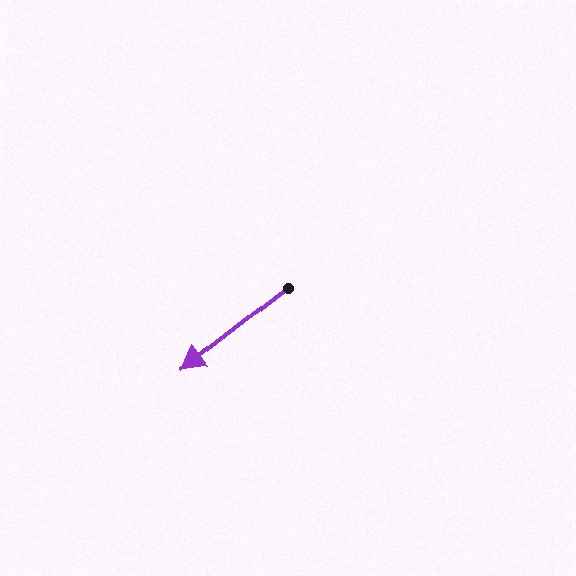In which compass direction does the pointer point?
Southwest.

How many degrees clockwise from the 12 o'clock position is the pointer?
Approximately 232 degrees.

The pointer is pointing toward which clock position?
Roughly 8 o'clock.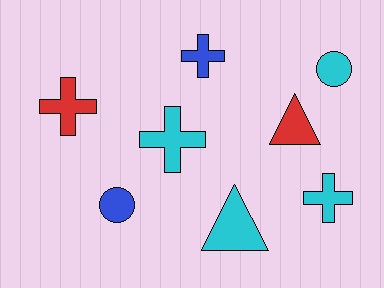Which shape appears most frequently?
Cross, with 4 objects.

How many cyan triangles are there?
There is 1 cyan triangle.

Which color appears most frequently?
Cyan, with 4 objects.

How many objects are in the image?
There are 8 objects.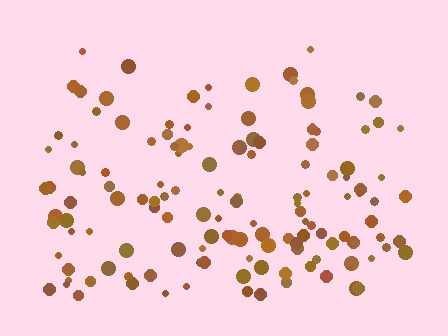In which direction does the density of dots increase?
From top to bottom, with the bottom side densest.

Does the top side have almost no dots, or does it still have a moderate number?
Still a moderate number, just noticeably fewer than the bottom.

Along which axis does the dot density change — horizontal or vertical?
Vertical.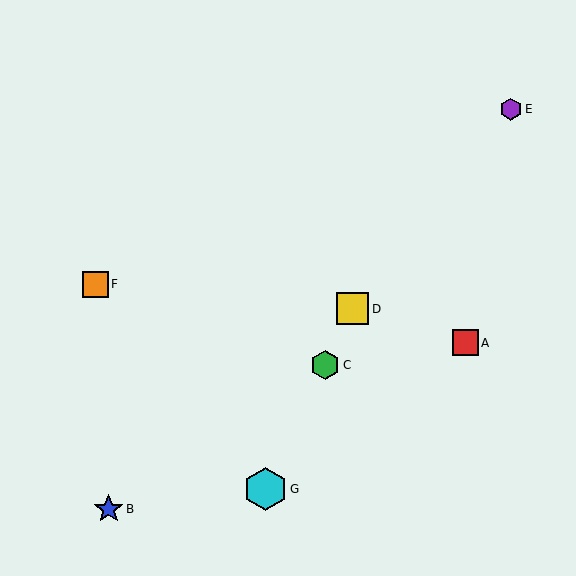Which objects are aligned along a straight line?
Objects C, D, G are aligned along a straight line.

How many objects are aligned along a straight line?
3 objects (C, D, G) are aligned along a straight line.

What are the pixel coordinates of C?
Object C is at (325, 365).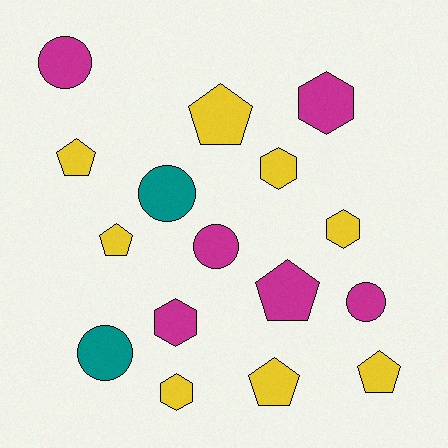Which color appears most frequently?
Yellow, with 8 objects.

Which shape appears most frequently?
Pentagon, with 6 objects.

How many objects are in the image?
There are 16 objects.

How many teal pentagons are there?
There are no teal pentagons.